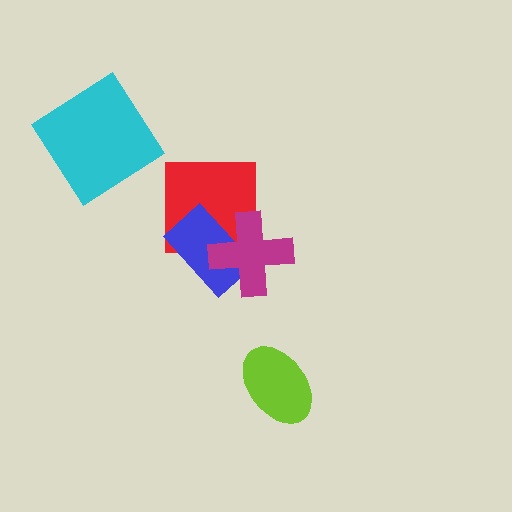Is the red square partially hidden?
Yes, it is partially covered by another shape.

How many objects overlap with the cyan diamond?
0 objects overlap with the cyan diamond.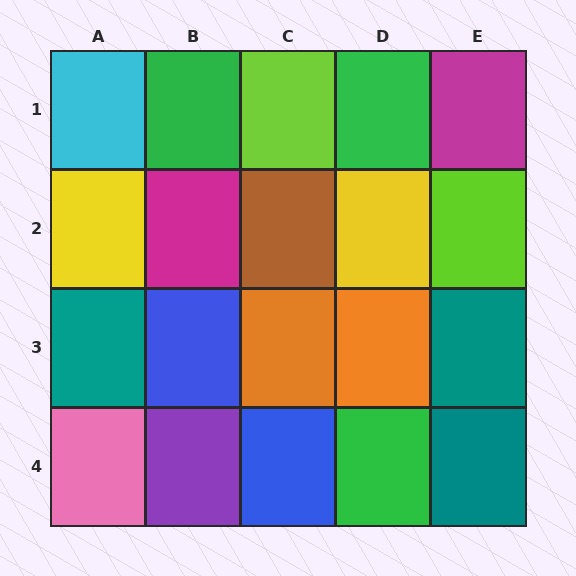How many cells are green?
3 cells are green.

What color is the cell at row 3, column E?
Teal.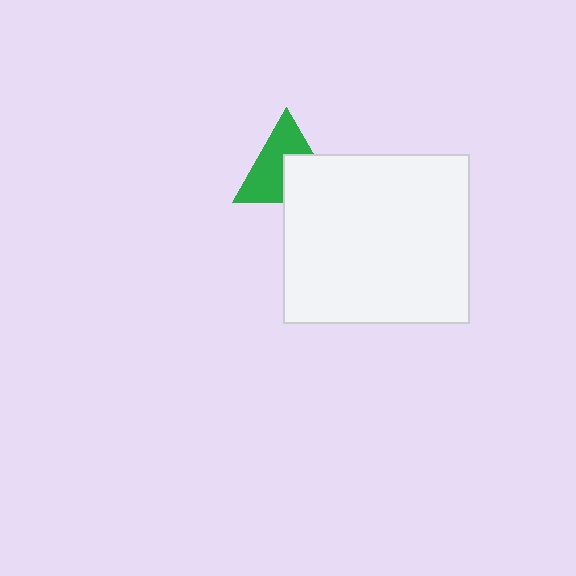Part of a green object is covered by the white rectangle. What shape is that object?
It is a triangle.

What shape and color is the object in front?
The object in front is a white rectangle.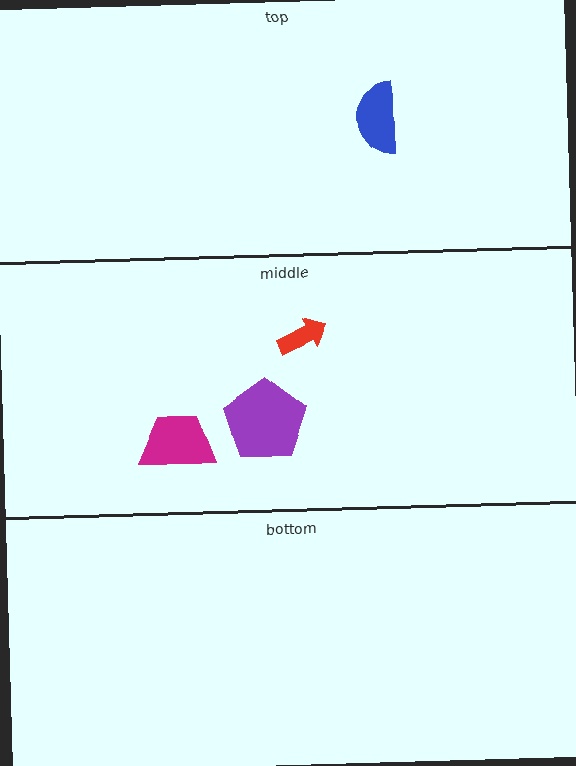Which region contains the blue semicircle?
The top region.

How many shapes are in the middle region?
3.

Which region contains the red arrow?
The middle region.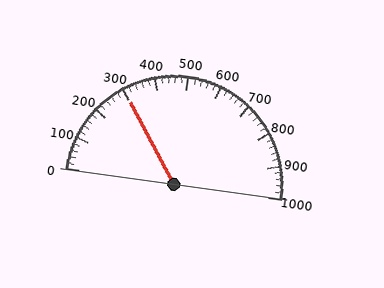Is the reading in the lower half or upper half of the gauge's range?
The reading is in the lower half of the range (0 to 1000).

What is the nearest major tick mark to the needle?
The nearest major tick mark is 300.